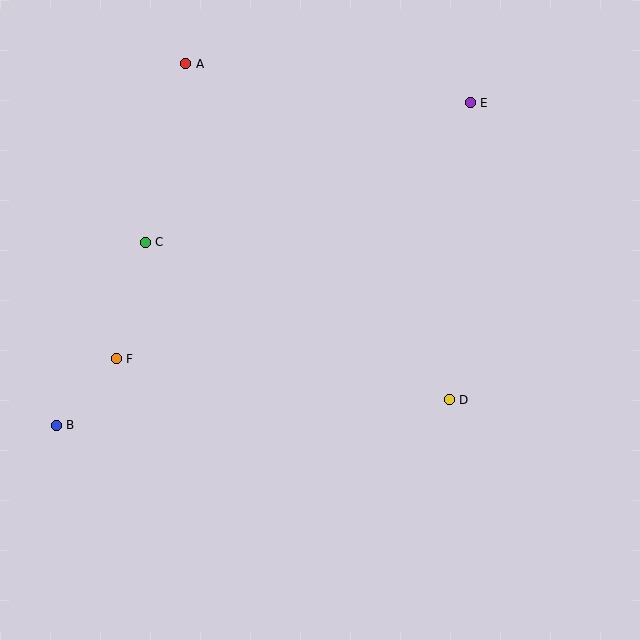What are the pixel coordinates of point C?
Point C is at (145, 242).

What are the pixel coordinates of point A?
Point A is at (186, 64).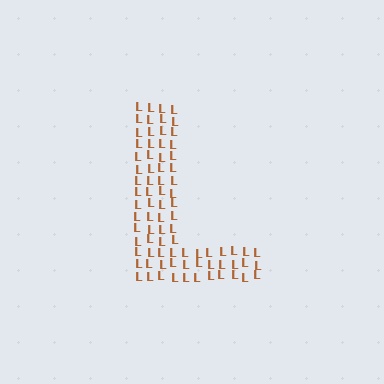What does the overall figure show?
The overall figure shows the letter L.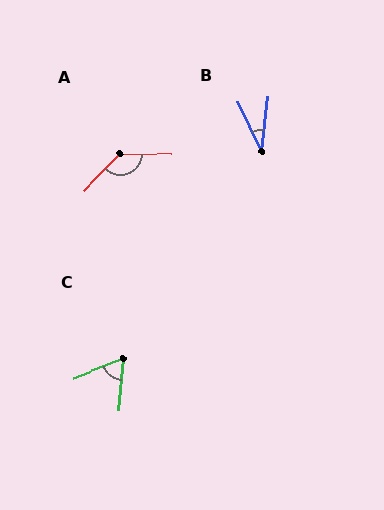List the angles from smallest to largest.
B (31°), C (64°), A (134°).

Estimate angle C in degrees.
Approximately 64 degrees.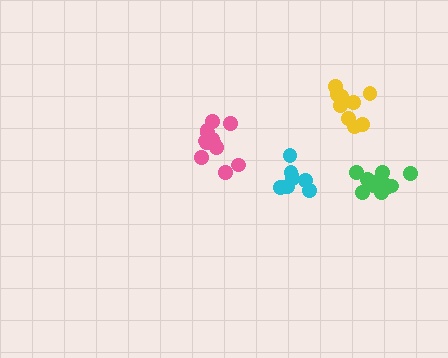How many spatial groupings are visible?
There are 4 spatial groupings.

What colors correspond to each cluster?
The clusters are colored: green, cyan, yellow, pink.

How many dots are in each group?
Group 1: 12 dots, Group 2: 8 dots, Group 3: 9 dots, Group 4: 13 dots (42 total).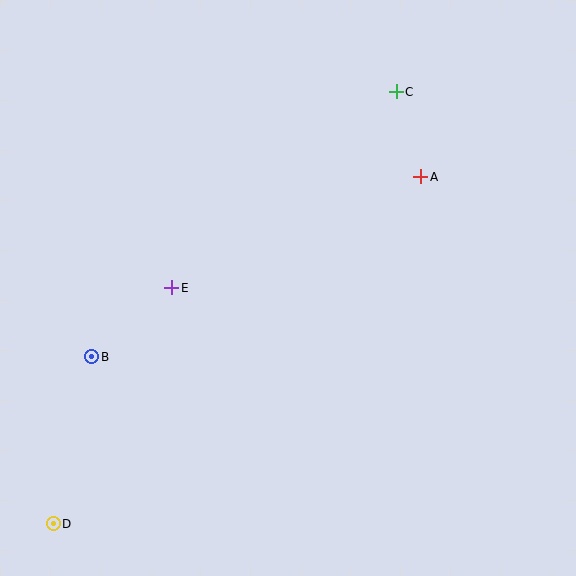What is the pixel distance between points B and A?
The distance between B and A is 375 pixels.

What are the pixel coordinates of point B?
Point B is at (92, 357).